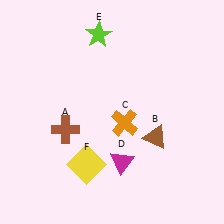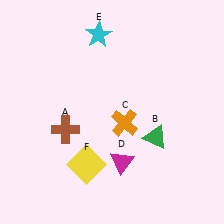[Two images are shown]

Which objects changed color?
B changed from brown to green. E changed from lime to cyan.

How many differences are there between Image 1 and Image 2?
There are 2 differences between the two images.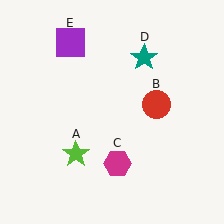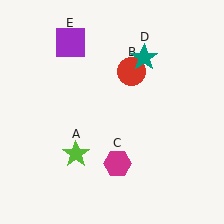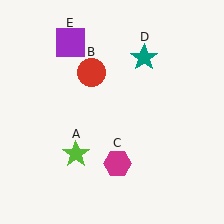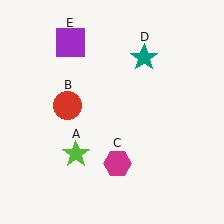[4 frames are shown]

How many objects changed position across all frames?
1 object changed position: red circle (object B).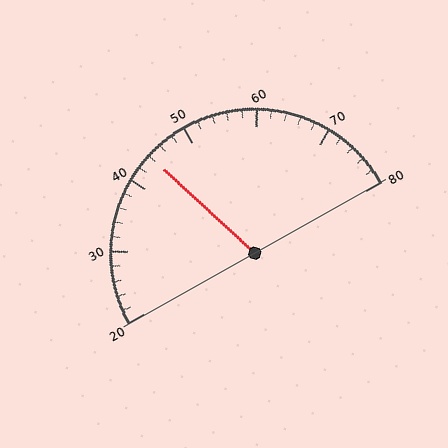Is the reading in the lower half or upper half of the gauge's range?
The reading is in the lower half of the range (20 to 80).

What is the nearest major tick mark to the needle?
The nearest major tick mark is 40.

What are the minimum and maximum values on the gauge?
The gauge ranges from 20 to 80.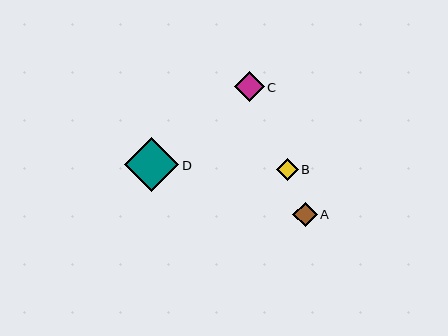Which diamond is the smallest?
Diamond B is the smallest with a size of approximately 21 pixels.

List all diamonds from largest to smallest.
From largest to smallest: D, C, A, B.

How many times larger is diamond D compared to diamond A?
Diamond D is approximately 2.2 times the size of diamond A.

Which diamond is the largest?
Diamond D is the largest with a size of approximately 54 pixels.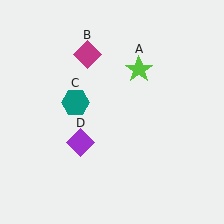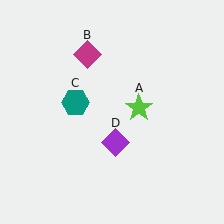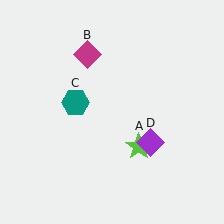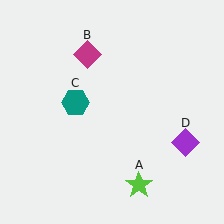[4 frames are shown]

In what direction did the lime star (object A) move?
The lime star (object A) moved down.